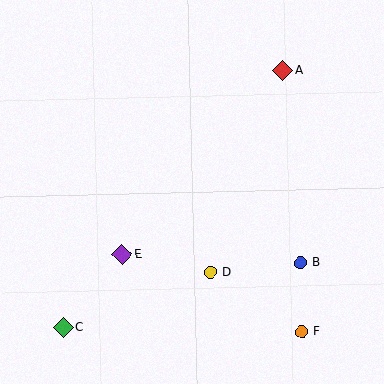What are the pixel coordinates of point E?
Point E is at (122, 254).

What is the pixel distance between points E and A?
The distance between E and A is 244 pixels.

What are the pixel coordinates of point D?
Point D is at (210, 272).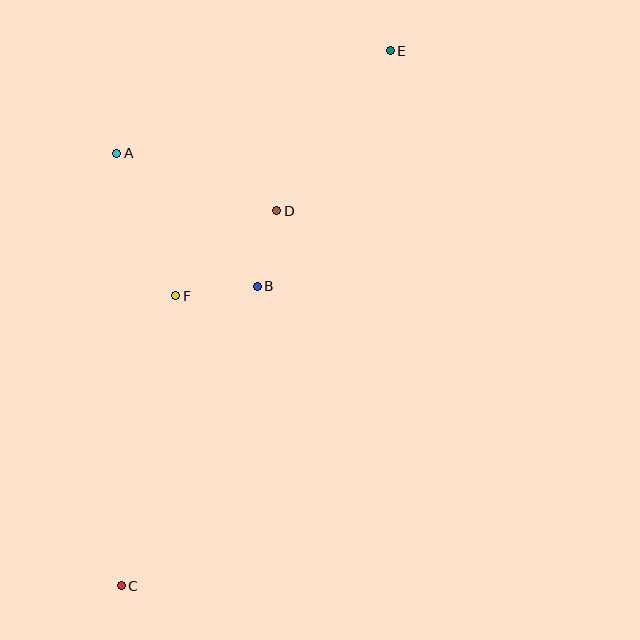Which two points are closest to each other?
Points B and D are closest to each other.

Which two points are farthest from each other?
Points C and E are farthest from each other.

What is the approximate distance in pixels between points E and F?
The distance between E and F is approximately 326 pixels.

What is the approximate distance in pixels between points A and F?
The distance between A and F is approximately 154 pixels.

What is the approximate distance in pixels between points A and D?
The distance between A and D is approximately 170 pixels.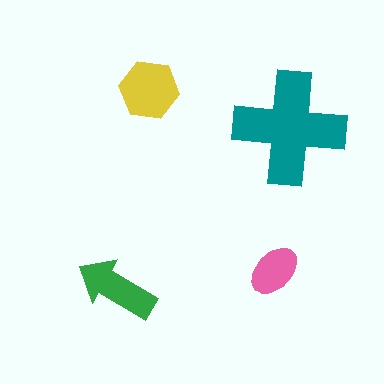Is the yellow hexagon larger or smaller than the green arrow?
Larger.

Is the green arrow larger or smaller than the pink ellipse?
Larger.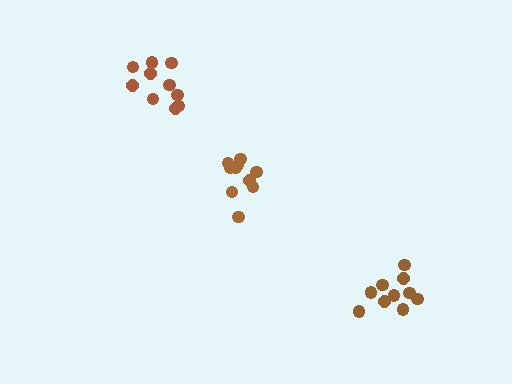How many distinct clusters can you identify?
There are 3 distinct clusters.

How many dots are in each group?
Group 1: 10 dots, Group 2: 10 dots, Group 3: 10 dots (30 total).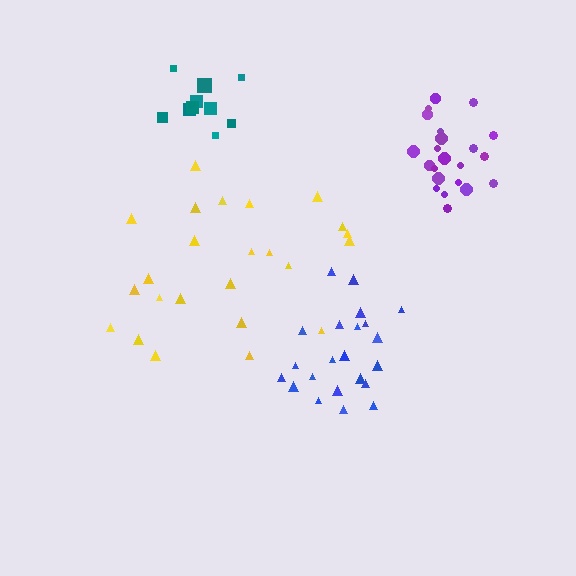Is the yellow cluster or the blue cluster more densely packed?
Blue.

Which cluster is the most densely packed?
Purple.